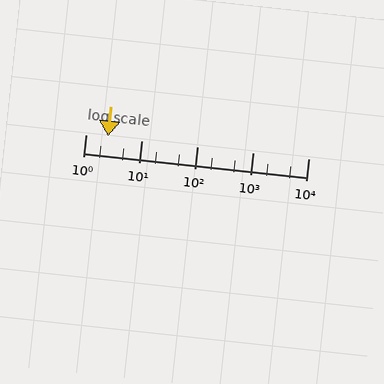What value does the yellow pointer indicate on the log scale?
The pointer indicates approximately 2.5.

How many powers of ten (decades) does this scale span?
The scale spans 4 decades, from 1 to 10000.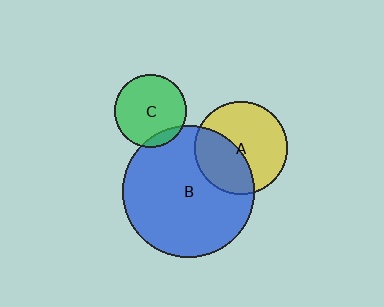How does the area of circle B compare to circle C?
Approximately 3.3 times.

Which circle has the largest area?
Circle B (blue).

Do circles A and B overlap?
Yes.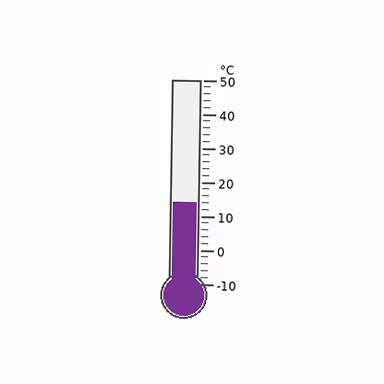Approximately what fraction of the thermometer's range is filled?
The thermometer is filled to approximately 40% of its range.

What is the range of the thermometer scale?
The thermometer scale ranges from -10°C to 50°C.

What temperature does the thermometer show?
The thermometer shows approximately 14°C.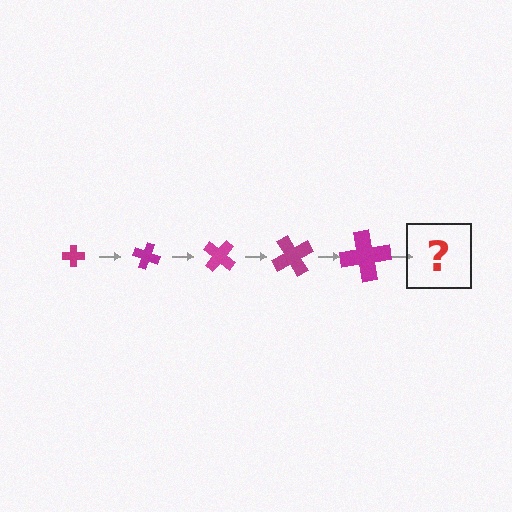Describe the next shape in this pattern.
It should be a cross, larger than the previous one and rotated 100 degrees from the start.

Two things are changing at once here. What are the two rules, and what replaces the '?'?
The two rules are that the cross grows larger each step and it rotates 20 degrees each step. The '?' should be a cross, larger than the previous one and rotated 100 degrees from the start.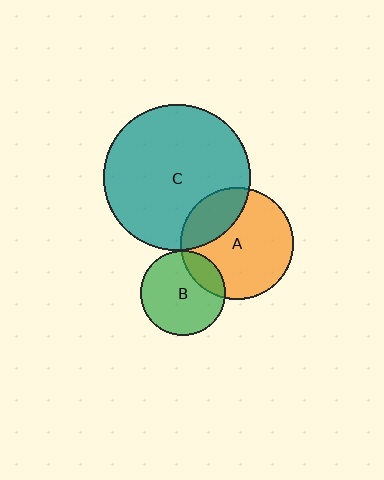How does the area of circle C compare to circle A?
Approximately 1.7 times.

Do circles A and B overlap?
Yes.